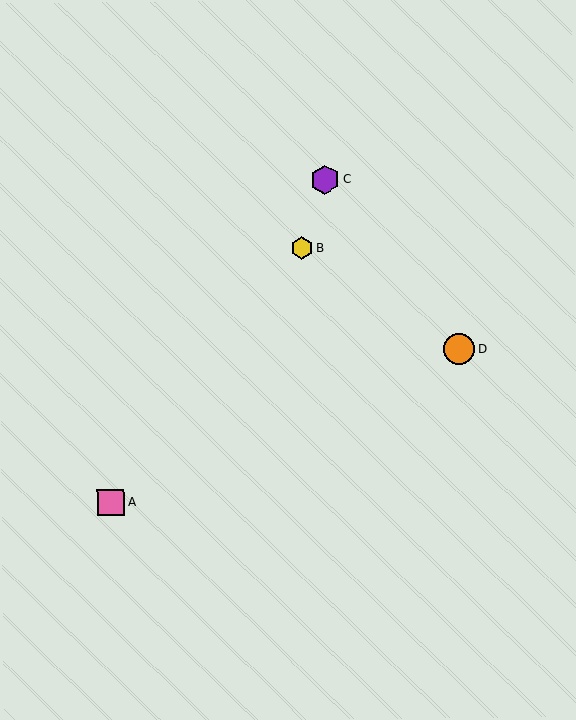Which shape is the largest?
The orange circle (labeled D) is the largest.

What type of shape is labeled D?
Shape D is an orange circle.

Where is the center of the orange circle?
The center of the orange circle is at (459, 349).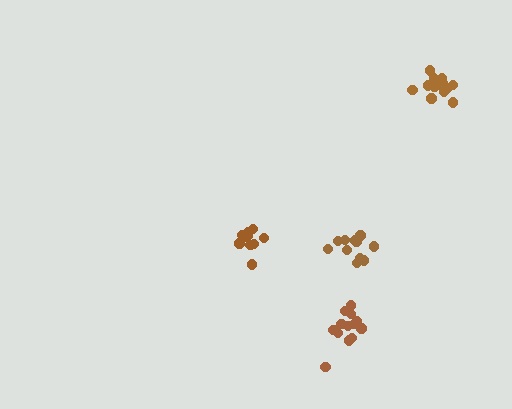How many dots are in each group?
Group 1: 11 dots, Group 2: 13 dots, Group 3: 15 dots, Group 4: 11 dots (50 total).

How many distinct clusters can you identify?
There are 4 distinct clusters.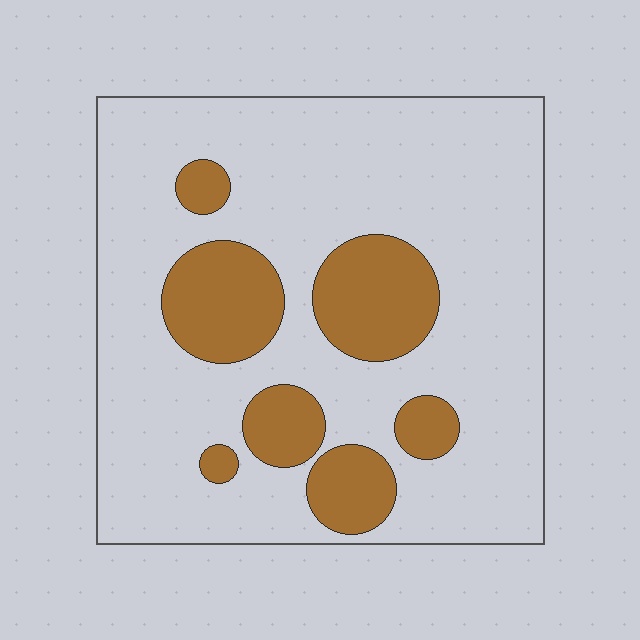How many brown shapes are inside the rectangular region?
7.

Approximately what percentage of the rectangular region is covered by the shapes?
Approximately 20%.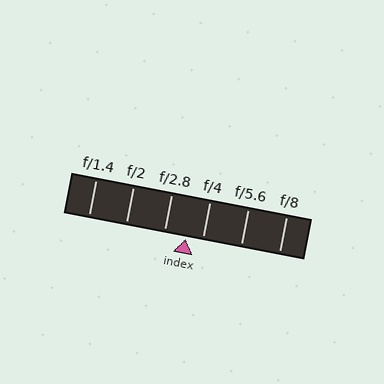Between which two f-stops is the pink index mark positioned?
The index mark is between f/2.8 and f/4.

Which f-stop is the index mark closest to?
The index mark is closest to f/4.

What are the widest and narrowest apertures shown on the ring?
The widest aperture shown is f/1.4 and the narrowest is f/8.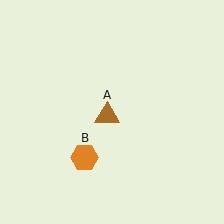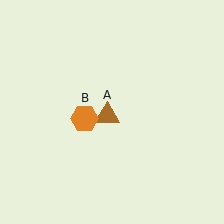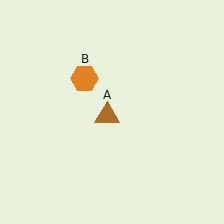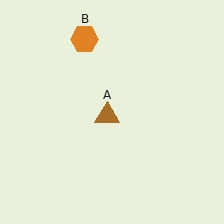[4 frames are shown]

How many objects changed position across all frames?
1 object changed position: orange hexagon (object B).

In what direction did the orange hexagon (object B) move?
The orange hexagon (object B) moved up.